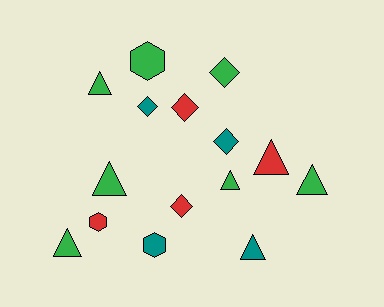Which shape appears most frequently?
Triangle, with 7 objects.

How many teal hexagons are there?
There is 1 teal hexagon.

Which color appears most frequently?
Green, with 7 objects.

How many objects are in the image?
There are 15 objects.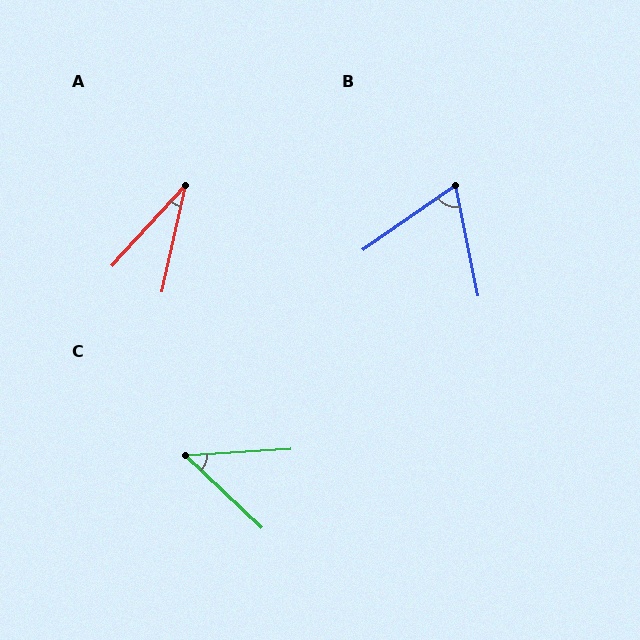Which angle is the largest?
B, at approximately 67 degrees.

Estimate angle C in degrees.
Approximately 47 degrees.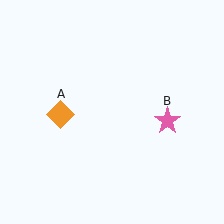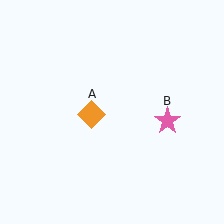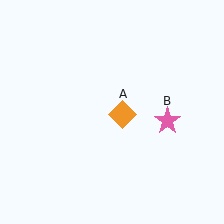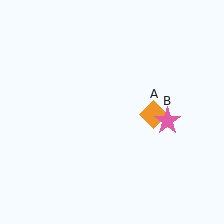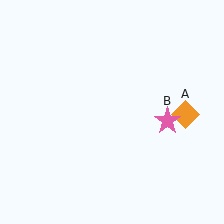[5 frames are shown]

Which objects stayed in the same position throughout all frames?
Pink star (object B) remained stationary.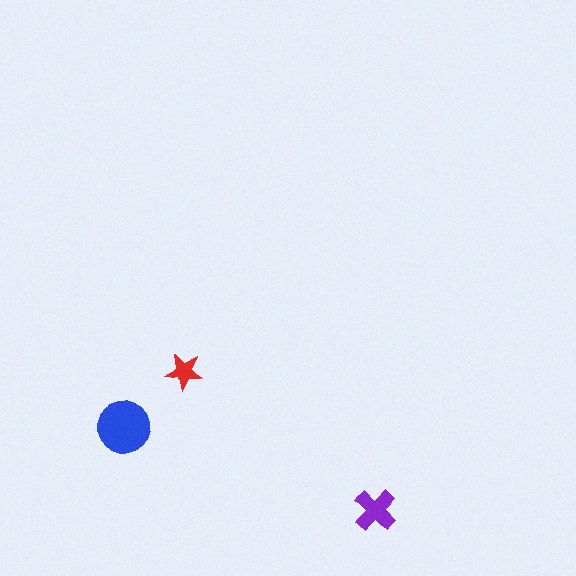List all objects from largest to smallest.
The blue circle, the purple cross, the red star.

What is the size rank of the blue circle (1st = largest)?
1st.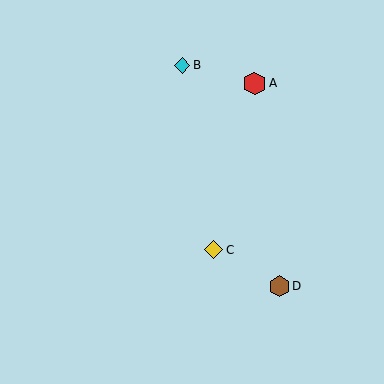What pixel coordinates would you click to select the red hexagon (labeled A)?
Click at (254, 83) to select the red hexagon A.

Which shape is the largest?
The red hexagon (labeled A) is the largest.